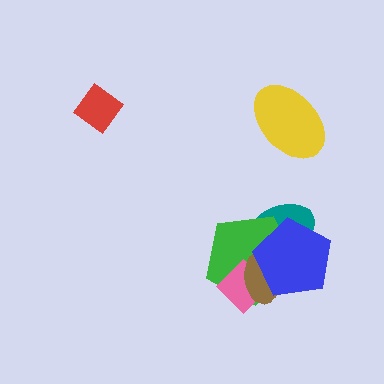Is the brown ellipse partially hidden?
Yes, it is partially covered by another shape.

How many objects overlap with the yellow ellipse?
0 objects overlap with the yellow ellipse.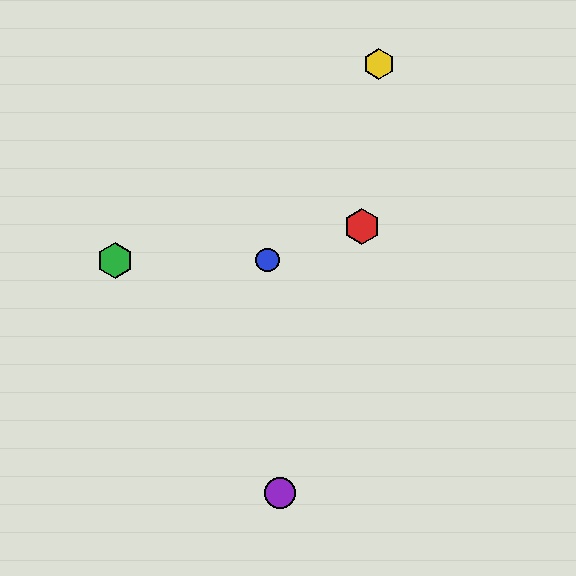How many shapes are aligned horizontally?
2 shapes (the blue circle, the green hexagon) are aligned horizontally.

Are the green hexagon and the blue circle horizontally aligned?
Yes, both are at y≈260.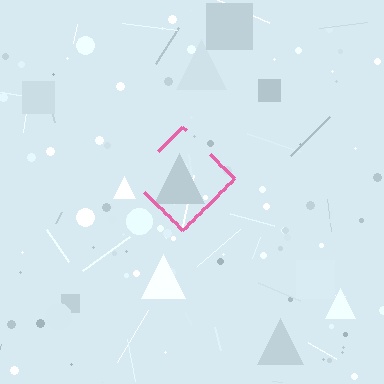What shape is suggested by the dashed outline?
The dashed outline suggests a diamond.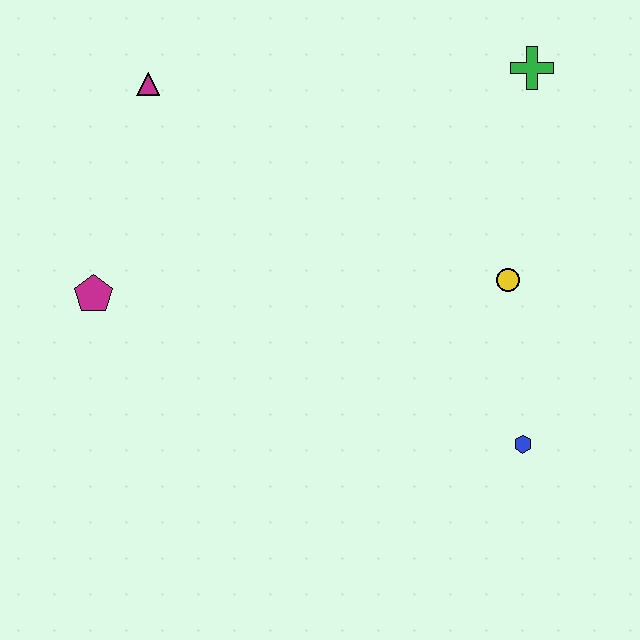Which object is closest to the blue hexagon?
The yellow circle is closest to the blue hexagon.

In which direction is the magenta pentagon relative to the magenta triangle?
The magenta pentagon is below the magenta triangle.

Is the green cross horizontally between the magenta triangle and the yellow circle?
No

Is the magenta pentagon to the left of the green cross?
Yes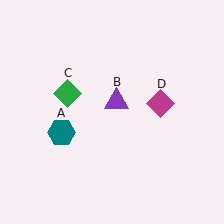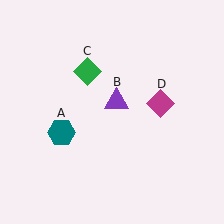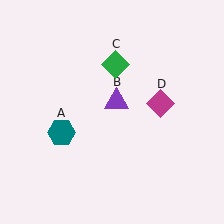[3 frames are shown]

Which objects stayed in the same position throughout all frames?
Teal hexagon (object A) and purple triangle (object B) and magenta diamond (object D) remained stationary.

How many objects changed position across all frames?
1 object changed position: green diamond (object C).